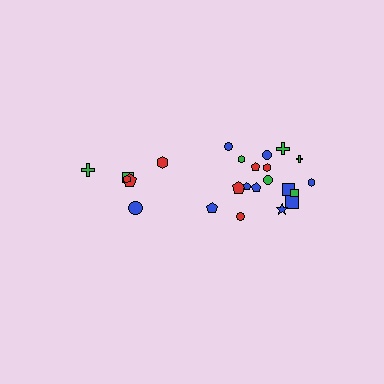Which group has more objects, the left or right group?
The right group.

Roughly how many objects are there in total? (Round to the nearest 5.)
Roughly 25 objects in total.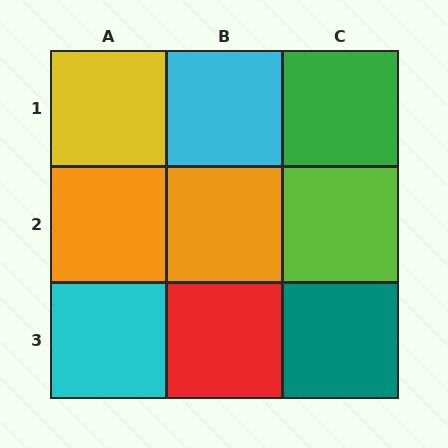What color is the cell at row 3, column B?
Red.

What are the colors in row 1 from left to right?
Yellow, cyan, green.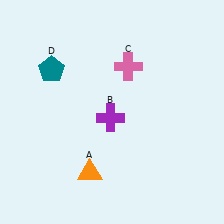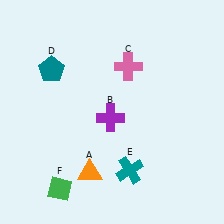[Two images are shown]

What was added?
A teal cross (E), a green diamond (F) were added in Image 2.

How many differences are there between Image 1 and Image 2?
There are 2 differences between the two images.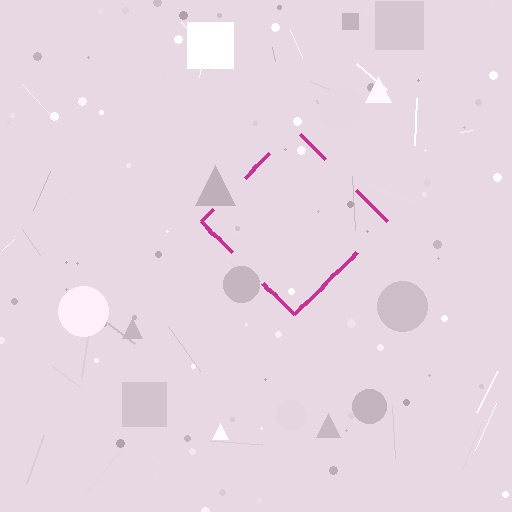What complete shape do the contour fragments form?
The contour fragments form a diamond.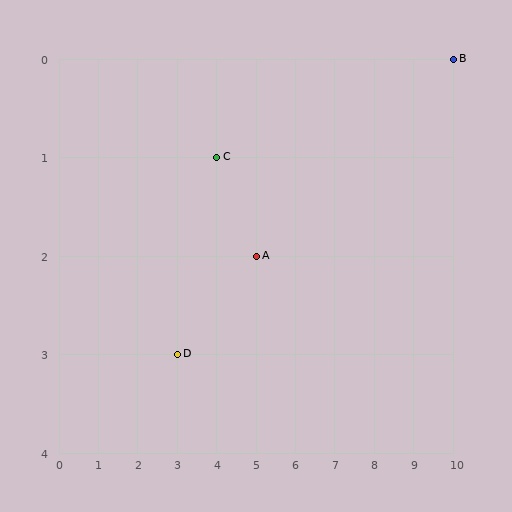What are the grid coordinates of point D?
Point D is at grid coordinates (3, 3).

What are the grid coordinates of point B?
Point B is at grid coordinates (10, 0).